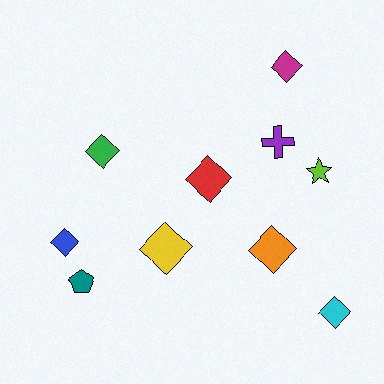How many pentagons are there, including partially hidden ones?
There is 1 pentagon.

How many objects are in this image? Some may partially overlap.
There are 10 objects.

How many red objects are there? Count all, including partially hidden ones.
There is 1 red object.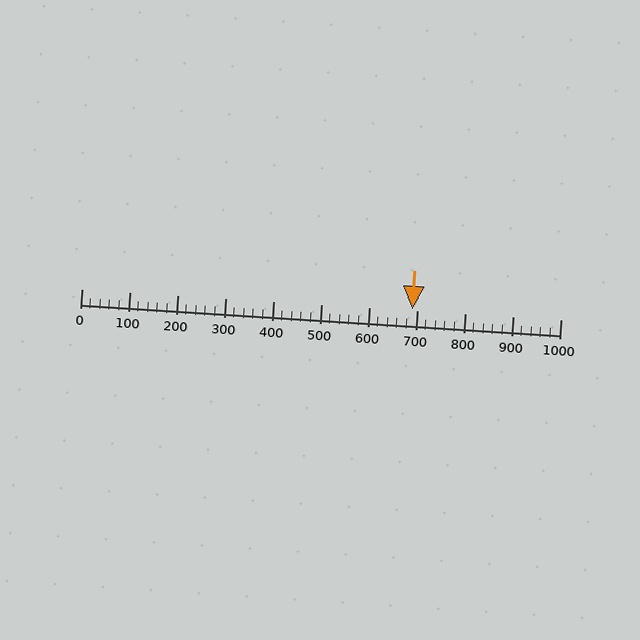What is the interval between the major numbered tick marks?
The major tick marks are spaced 100 units apart.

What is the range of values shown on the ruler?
The ruler shows values from 0 to 1000.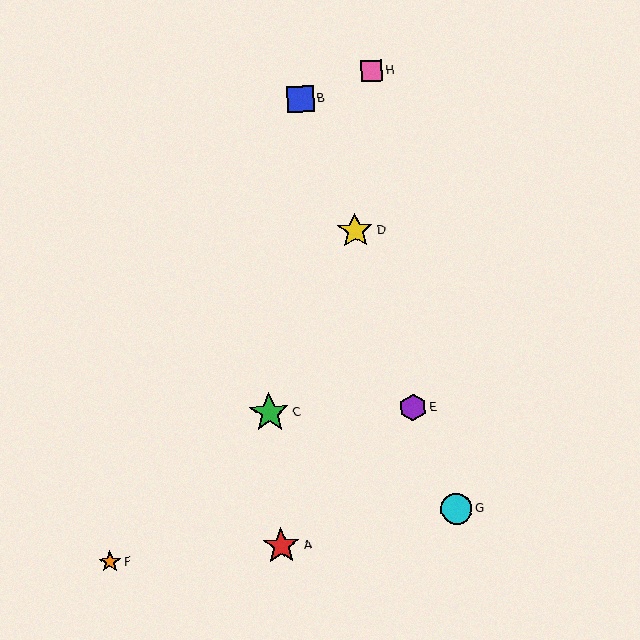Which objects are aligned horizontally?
Objects C, E are aligned horizontally.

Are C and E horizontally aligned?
Yes, both are at y≈413.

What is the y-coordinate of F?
Object F is at y≈562.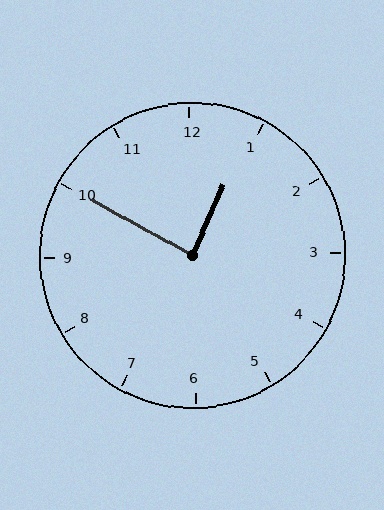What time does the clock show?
12:50.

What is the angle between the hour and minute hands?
Approximately 85 degrees.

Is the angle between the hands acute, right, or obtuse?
It is right.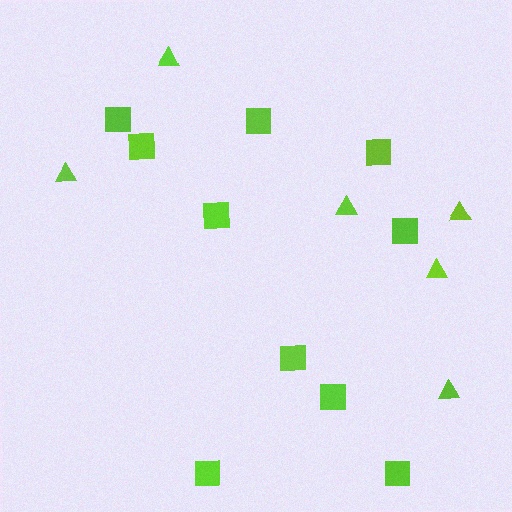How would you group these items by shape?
There are 2 groups: one group of squares (10) and one group of triangles (6).